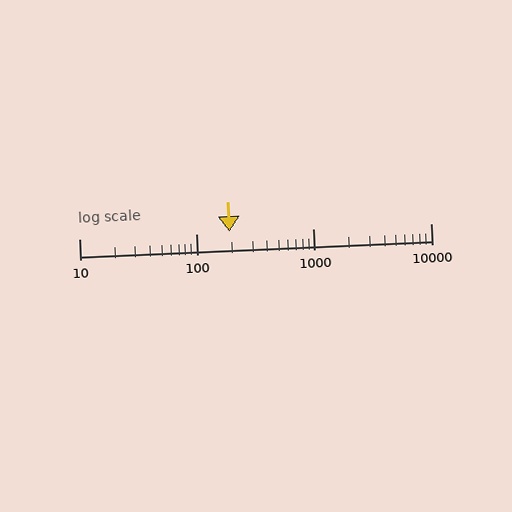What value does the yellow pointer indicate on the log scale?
The pointer indicates approximately 190.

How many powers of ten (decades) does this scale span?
The scale spans 3 decades, from 10 to 10000.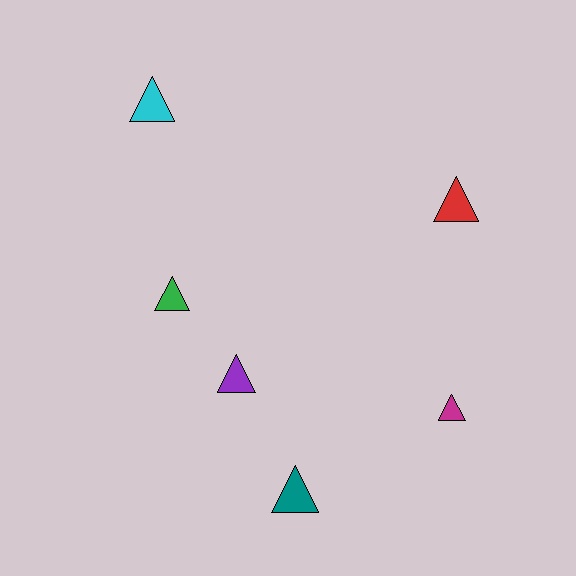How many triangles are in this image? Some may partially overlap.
There are 6 triangles.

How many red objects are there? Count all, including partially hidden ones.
There is 1 red object.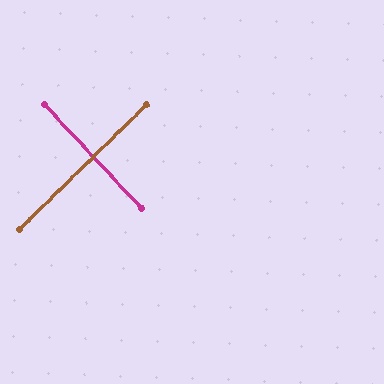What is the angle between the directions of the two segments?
Approximately 89 degrees.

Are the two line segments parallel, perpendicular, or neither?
Perpendicular — they meet at approximately 89°.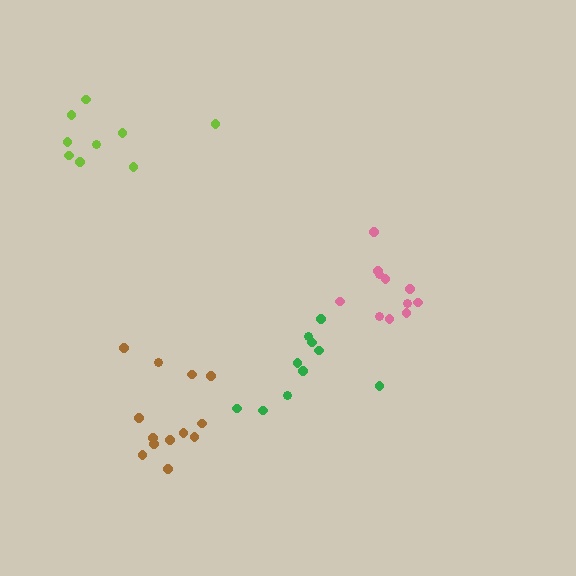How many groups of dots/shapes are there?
There are 4 groups.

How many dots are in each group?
Group 1: 10 dots, Group 2: 13 dots, Group 3: 11 dots, Group 4: 9 dots (43 total).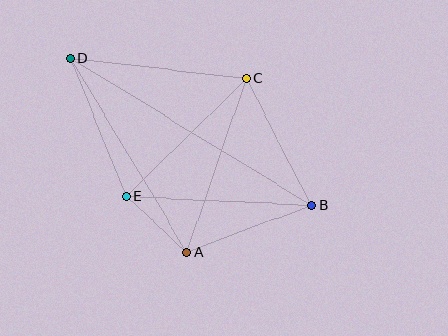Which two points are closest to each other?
Points A and E are closest to each other.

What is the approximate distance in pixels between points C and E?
The distance between C and E is approximately 168 pixels.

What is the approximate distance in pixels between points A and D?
The distance between A and D is approximately 227 pixels.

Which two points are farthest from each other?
Points B and D are farthest from each other.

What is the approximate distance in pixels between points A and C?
The distance between A and C is approximately 183 pixels.